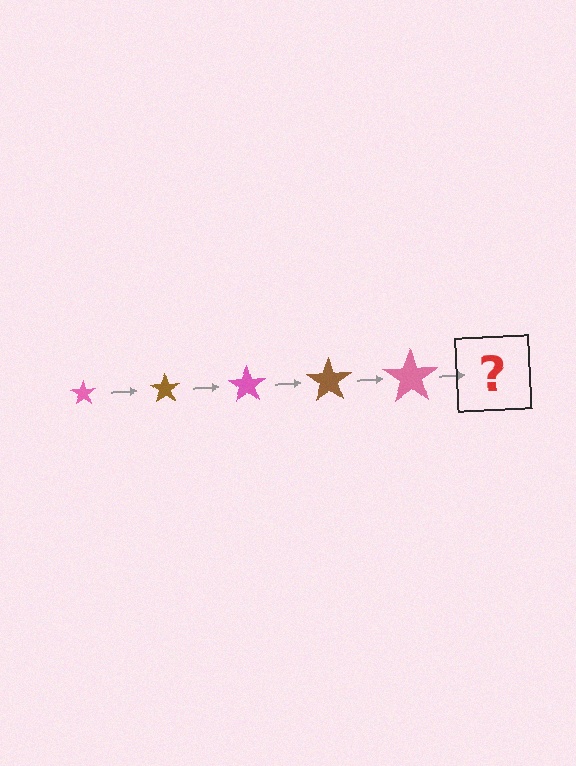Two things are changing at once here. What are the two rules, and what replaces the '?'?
The two rules are that the star grows larger each step and the color cycles through pink and brown. The '?' should be a brown star, larger than the previous one.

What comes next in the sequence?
The next element should be a brown star, larger than the previous one.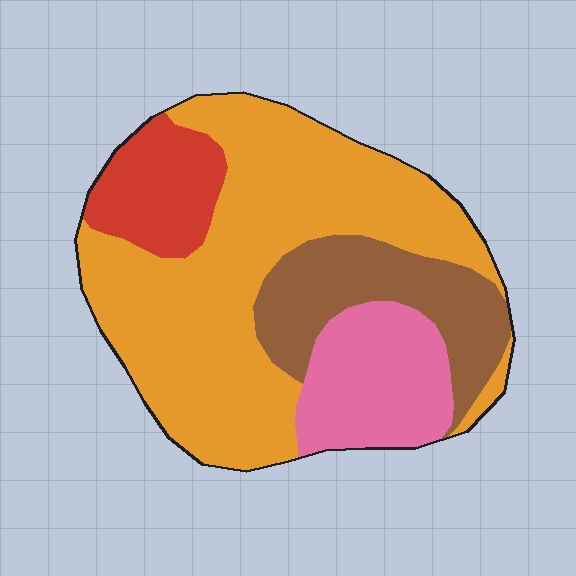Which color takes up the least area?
Red, at roughly 10%.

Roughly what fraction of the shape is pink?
Pink covers 16% of the shape.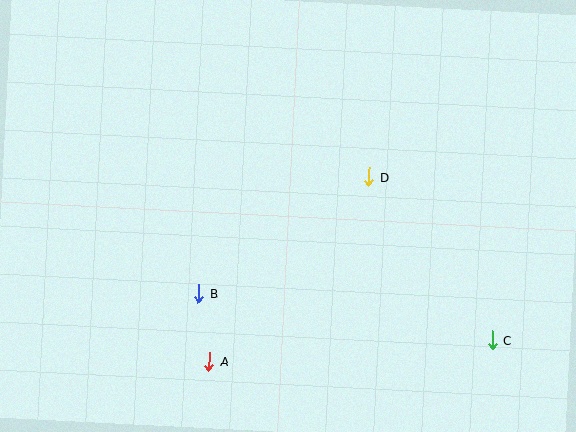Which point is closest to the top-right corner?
Point D is closest to the top-right corner.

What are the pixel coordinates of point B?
Point B is at (199, 293).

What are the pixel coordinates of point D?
Point D is at (369, 177).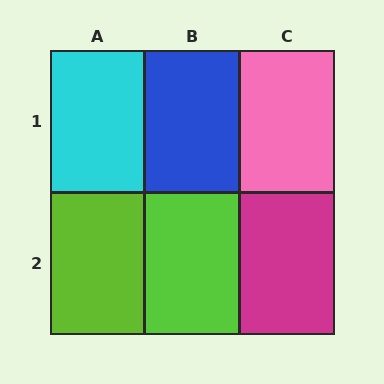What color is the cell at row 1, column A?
Cyan.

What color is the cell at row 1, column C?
Pink.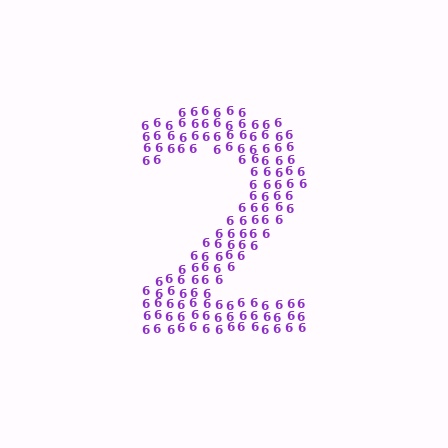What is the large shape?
The large shape is the digit 2.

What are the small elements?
The small elements are digit 6's.